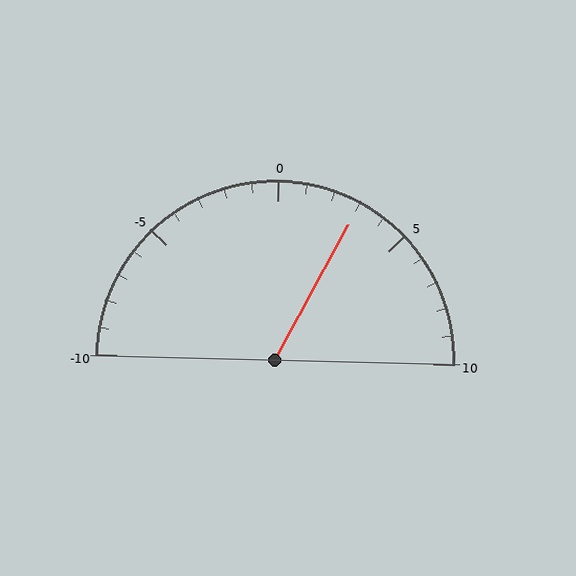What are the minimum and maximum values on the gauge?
The gauge ranges from -10 to 10.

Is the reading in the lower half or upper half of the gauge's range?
The reading is in the upper half of the range (-10 to 10).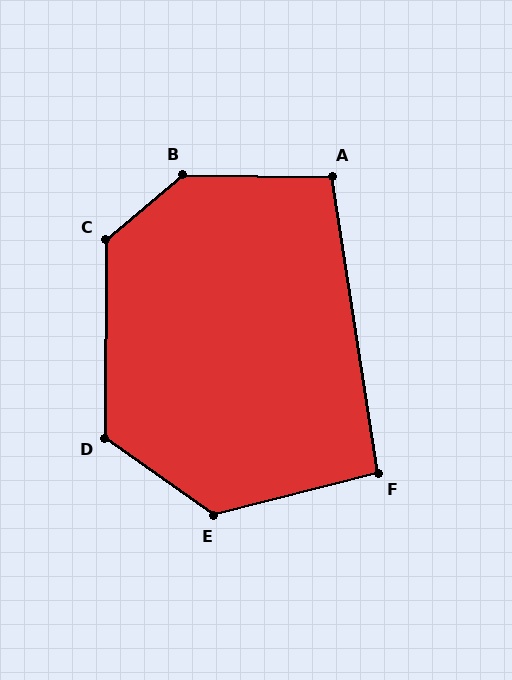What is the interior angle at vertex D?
Approximately 125 degrees (obtuse).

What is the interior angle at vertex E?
Approximately 130 degrees (obtuse).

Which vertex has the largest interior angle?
B, at approximately 139 degrees.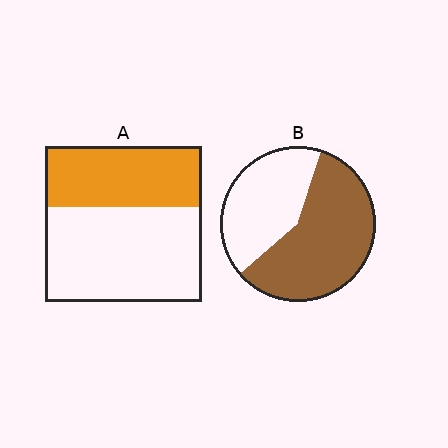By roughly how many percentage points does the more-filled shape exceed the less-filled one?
By roughly 20 percentage points (B over A).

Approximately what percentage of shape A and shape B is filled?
A is approximately 40% and B is approximately 60%.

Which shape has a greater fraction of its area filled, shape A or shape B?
Shape B.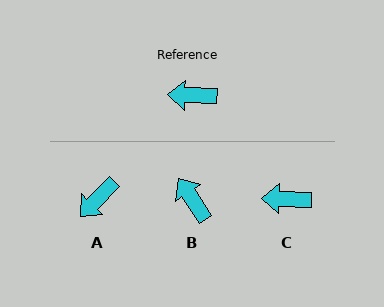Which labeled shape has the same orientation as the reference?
C.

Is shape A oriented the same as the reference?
No, it is off by about 48 degrees.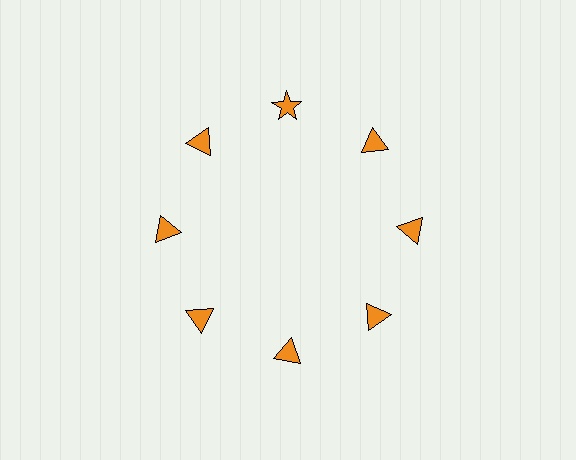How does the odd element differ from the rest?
It has a different shape: star instead of triangle.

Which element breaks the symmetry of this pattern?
The orange star at roughly the 12 o'clock position breaks the symmetry. All other shapes are orange triangles.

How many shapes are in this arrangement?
There are 8 shapes arranged in a ring pattern.